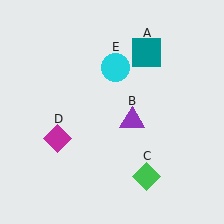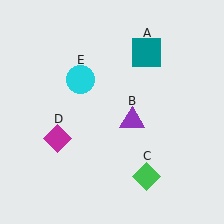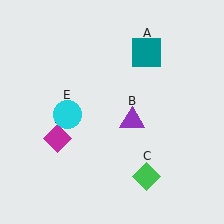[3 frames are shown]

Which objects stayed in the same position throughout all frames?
Teal square (object A) and purple triangle (object B) and green diamond (object C) and magenta diamond (object D) remained stationary.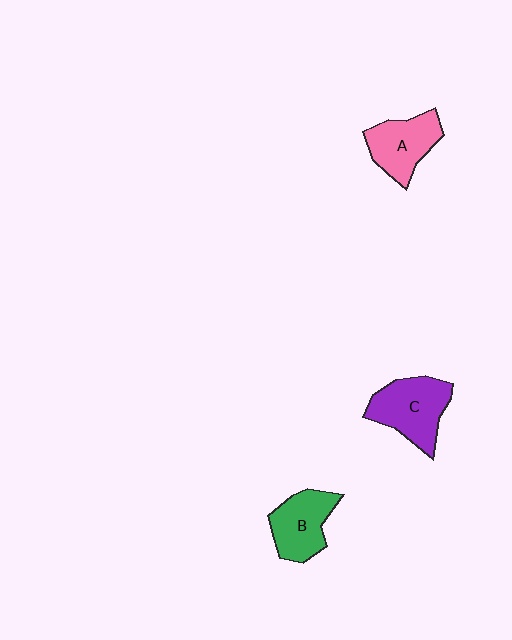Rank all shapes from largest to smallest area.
From largest to smallest: C (purple), A (pink), B (green).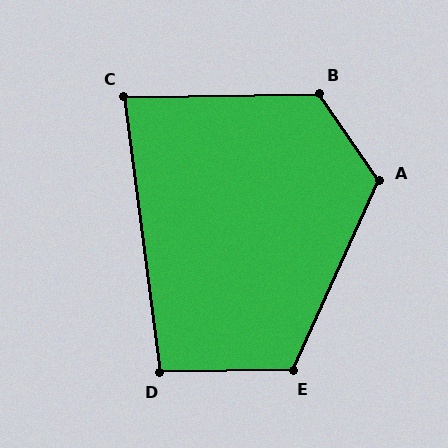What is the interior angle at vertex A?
Approximately 121 degrees (obtuse).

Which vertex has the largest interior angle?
B, at approximately 124 degrees.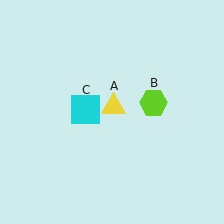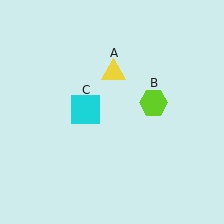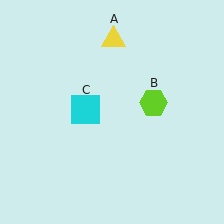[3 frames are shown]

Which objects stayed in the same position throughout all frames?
Lime hexagon (object B) and cyan square (object C) remained stationary.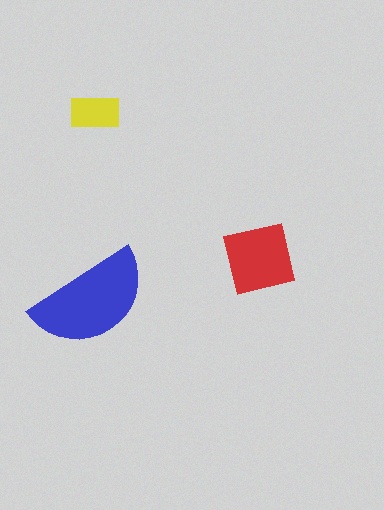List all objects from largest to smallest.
The blue semicircle, the red square, the yellow rectangle.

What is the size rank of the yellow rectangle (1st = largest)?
3rd.